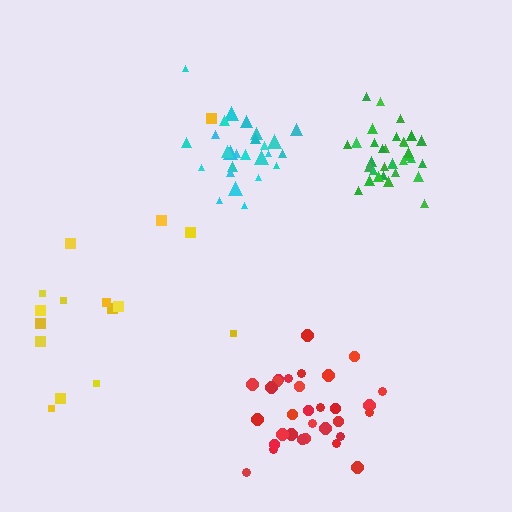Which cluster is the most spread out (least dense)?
Yellow.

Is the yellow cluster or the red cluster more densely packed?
Red.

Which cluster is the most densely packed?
Green.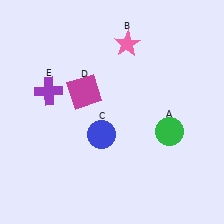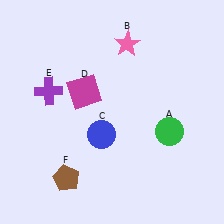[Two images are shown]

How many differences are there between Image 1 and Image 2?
There is 1 difference between the two images.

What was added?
A brown pentagon (F) was added in Image 2.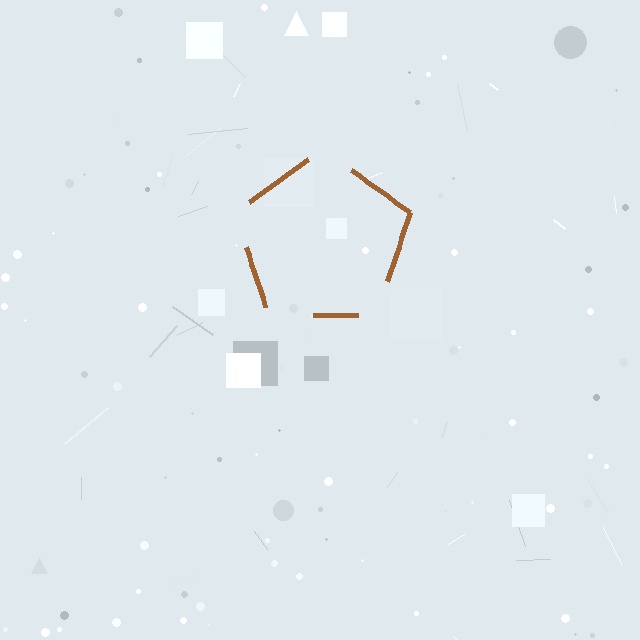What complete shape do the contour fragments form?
The contour fragments form a pentagon.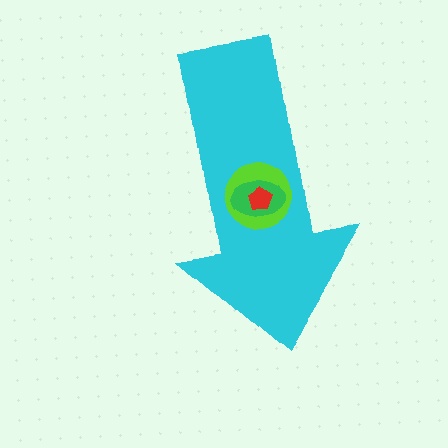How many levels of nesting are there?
4.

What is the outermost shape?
The cyan arrow.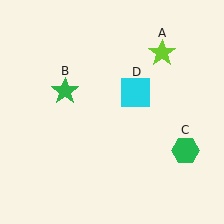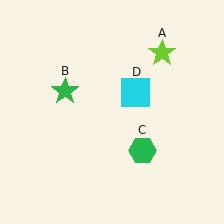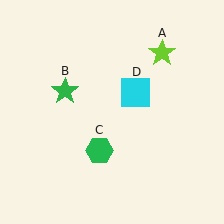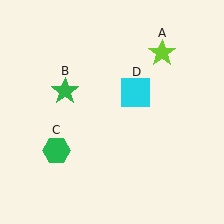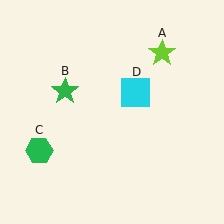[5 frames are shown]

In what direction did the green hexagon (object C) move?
The green hexagon (object C) moved left.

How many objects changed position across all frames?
1 object changed position: green hexagon (object C).